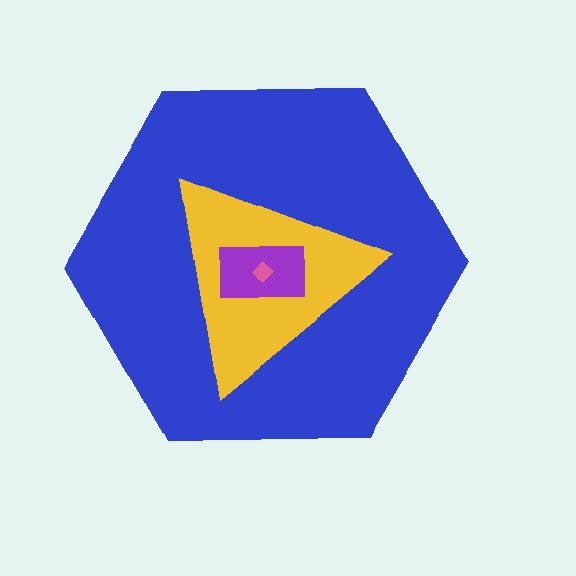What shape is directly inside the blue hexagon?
The yellow triangle.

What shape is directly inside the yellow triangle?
The purple rectangle.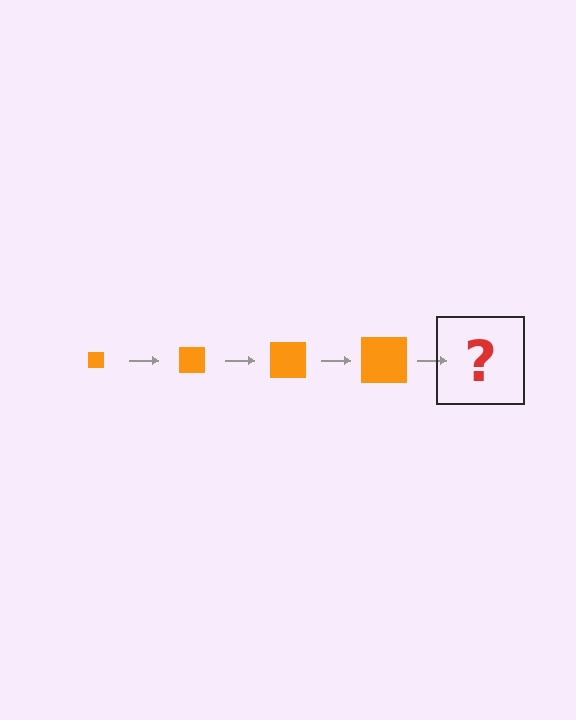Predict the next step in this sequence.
The next step is an orange square, larger than the previous one.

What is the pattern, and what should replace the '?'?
The pattern is that the square gets progressively larger each step. The '?' should be an orange square, larger than the previous one.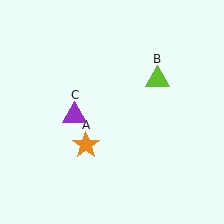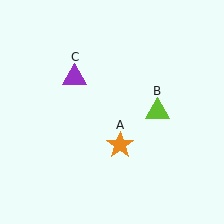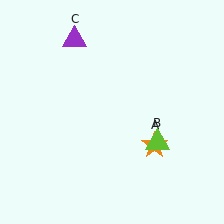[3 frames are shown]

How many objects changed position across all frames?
3 objects changed position: orange star (object A), lime triangle (object B), purple triangle (object C).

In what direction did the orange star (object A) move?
The orange star (object A) moved right.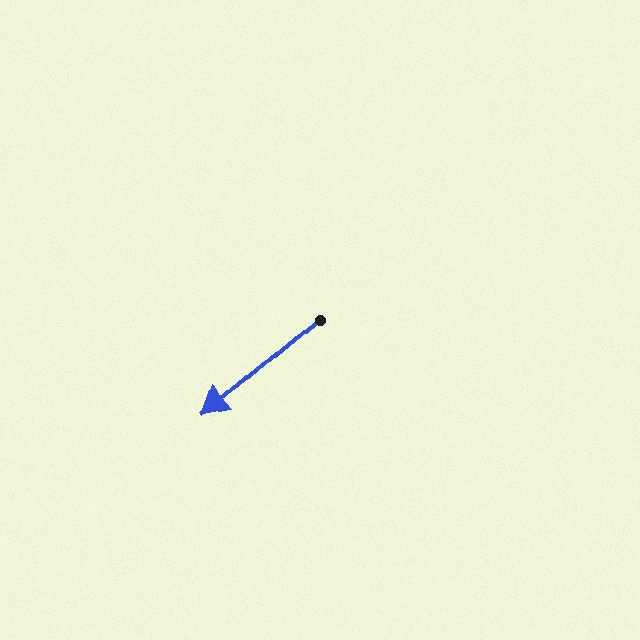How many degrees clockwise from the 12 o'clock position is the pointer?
Approximately 230 degrees.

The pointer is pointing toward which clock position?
Roughly 8 o'clock.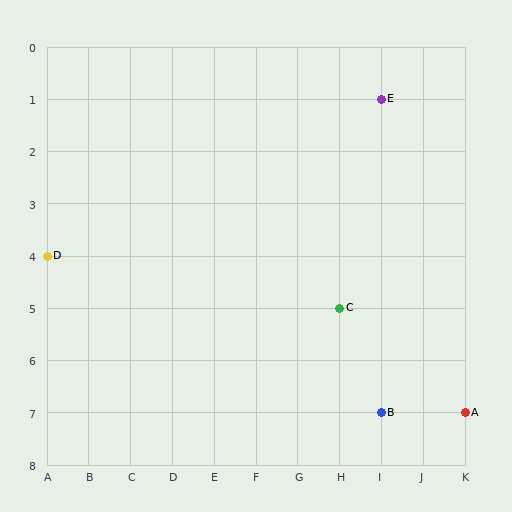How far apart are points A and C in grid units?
Points A and C are 3 columns and 2 rows apart (about 3.6 grid units diagonally).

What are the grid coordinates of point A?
Point A is at grid coordinates (K, 7).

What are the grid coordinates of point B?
Point B is at grid coordinates (I, 7).